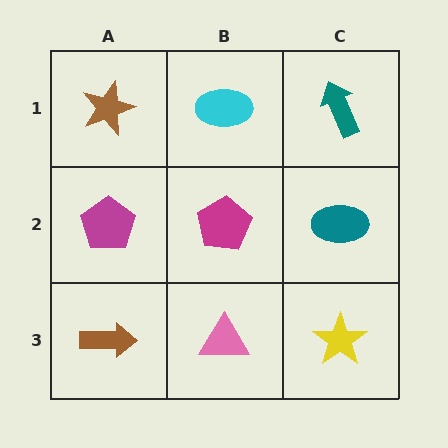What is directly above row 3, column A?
A magenta pentagon.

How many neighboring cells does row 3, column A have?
2.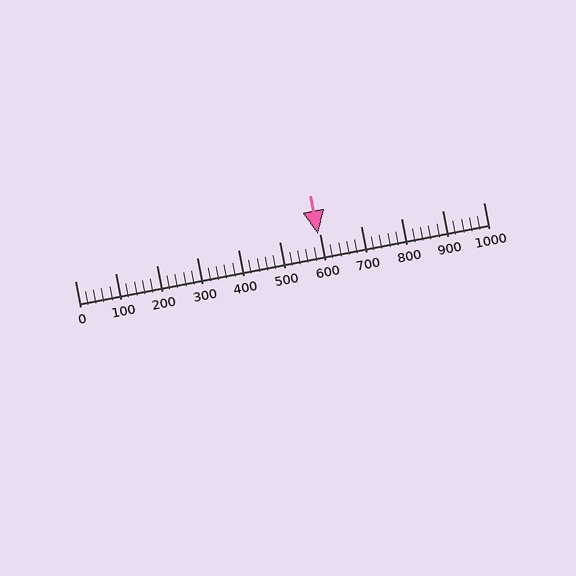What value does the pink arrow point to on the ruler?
The pink arrow points to approximately 595.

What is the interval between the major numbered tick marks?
The major tick marks are spaced 100 units apart.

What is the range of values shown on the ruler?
The ruler shows values from 0 to 1000.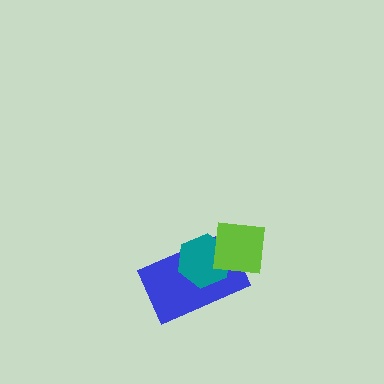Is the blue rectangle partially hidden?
Yes, it is partially covered by another shape.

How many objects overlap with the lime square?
2 objects overlap with the lime square.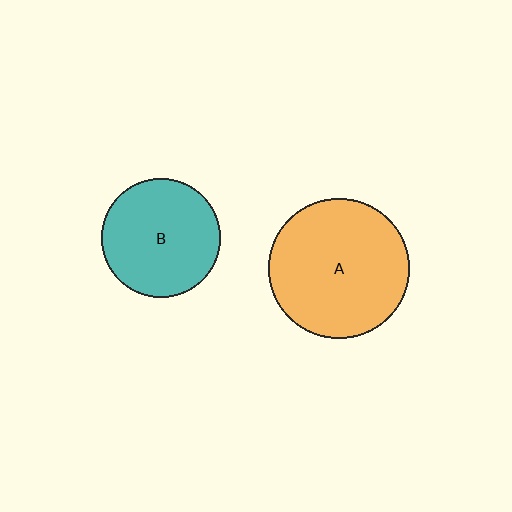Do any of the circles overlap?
No, none of the circles overlap.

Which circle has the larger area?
Circle A (orange).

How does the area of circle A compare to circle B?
Approximately 1.4 times.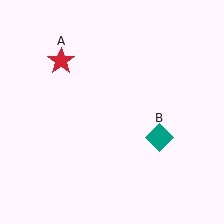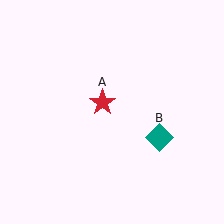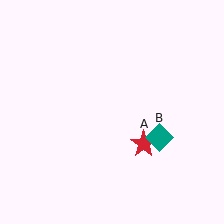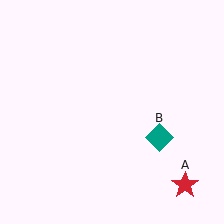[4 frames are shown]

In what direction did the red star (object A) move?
The red star (object A) moved down and to the right.